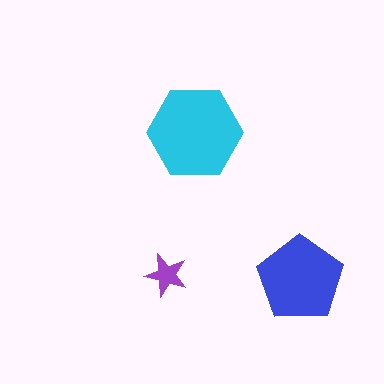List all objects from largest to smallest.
The cyan hexagon, the blue pentagon, the purple star.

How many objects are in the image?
There are 3 objects in the image.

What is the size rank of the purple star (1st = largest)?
3rd.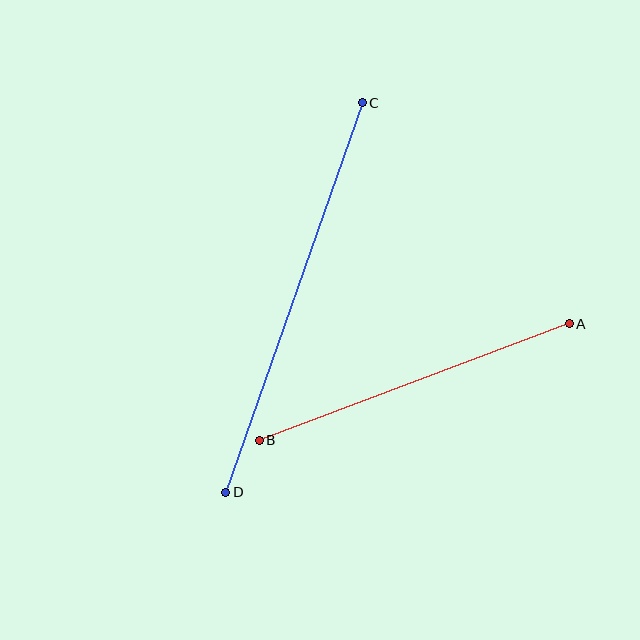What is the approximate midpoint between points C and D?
The midpoint is at approximately (294, 298) pixels.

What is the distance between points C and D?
The distance is approximately 413 pixels.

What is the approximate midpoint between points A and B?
The midpoint is at approximately (414, 382) pixels.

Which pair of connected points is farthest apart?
Points C and D are farthest apart.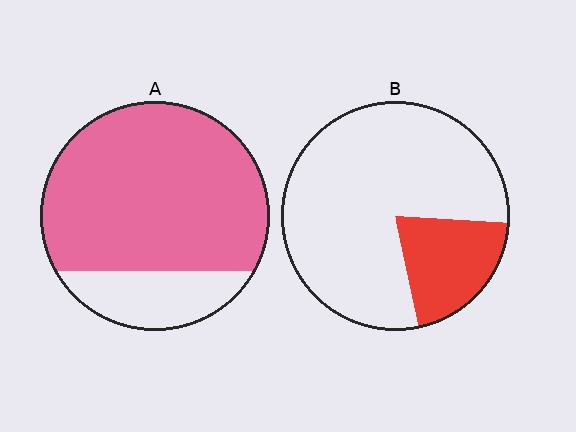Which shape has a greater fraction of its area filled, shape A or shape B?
Shape A.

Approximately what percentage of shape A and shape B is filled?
A is approximately 80% and B is approximately 20%.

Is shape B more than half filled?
No.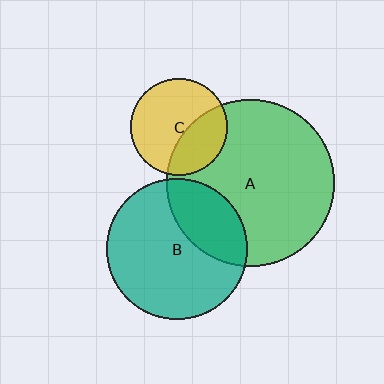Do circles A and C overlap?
Yes.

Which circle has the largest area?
Circle A (green).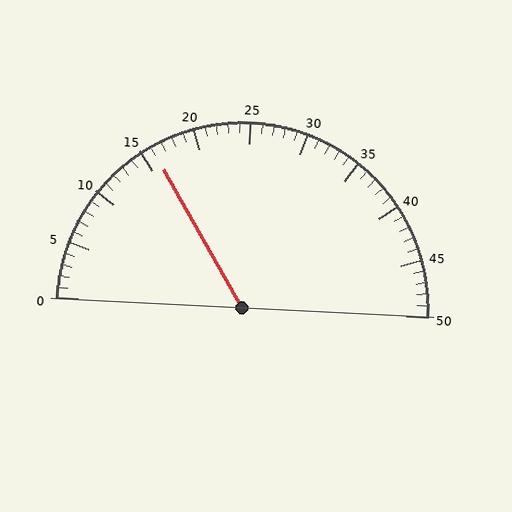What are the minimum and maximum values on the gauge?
The gauge ranges from 0 to 50.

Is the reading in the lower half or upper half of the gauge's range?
The reading is in the lower half of the range (0 to 50).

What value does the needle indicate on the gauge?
The needle indicates approximately 16.